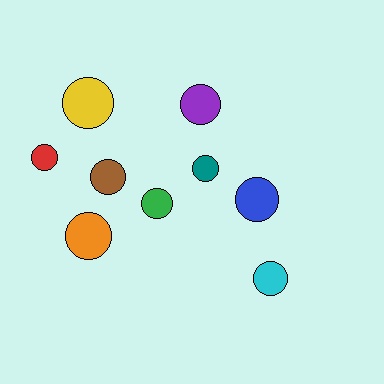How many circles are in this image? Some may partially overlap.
There are 9 circles.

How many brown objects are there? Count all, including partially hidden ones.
There is 1 brown object.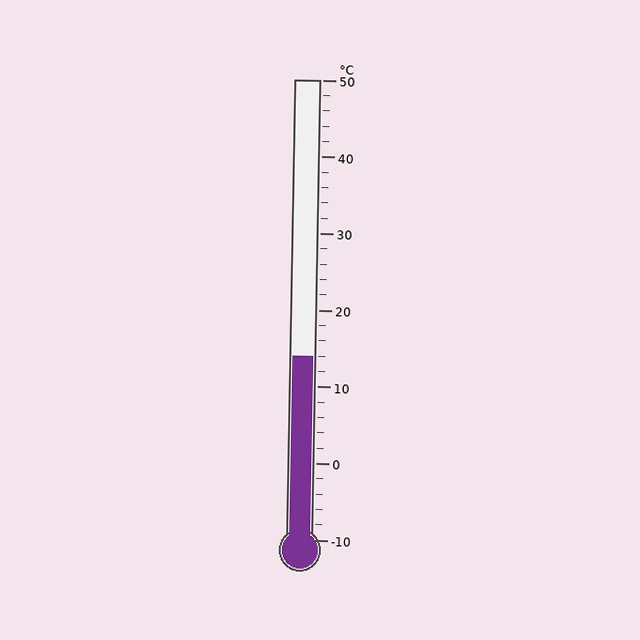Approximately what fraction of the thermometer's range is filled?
The thermometer is filled to approximately 40% of its range.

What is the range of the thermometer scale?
The thermometer scale ranges from -10°C to 50°C.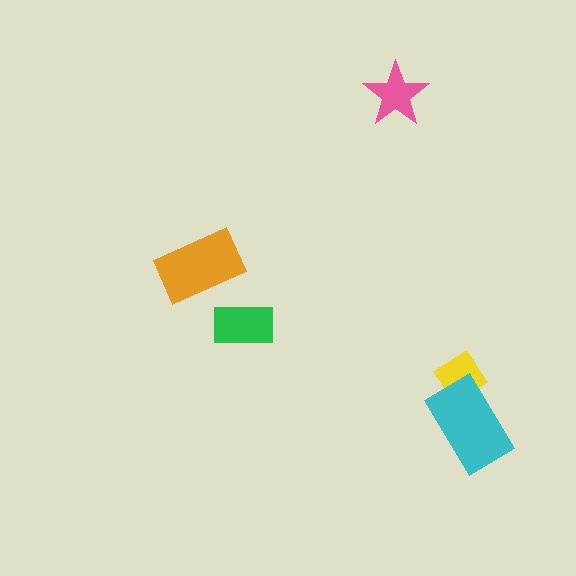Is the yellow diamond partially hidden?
Yes, it is partially covered by another shape.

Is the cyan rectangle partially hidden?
No, no other shape covers it.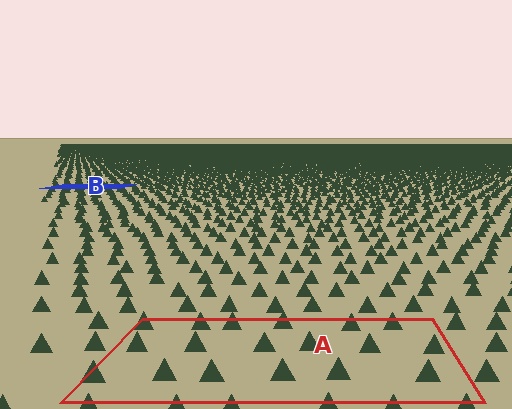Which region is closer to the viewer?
Region A is closer. The texture elements there are larger and more spread out.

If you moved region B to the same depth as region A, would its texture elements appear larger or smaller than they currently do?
They would appear larger. At a closer depth, the same texture elements are projected at a bigger on-screen size.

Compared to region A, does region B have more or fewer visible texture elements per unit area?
Region B has more texture elements per unit area — they are packed more densely because it is farther away.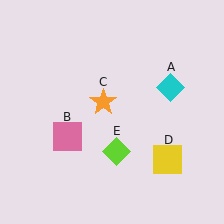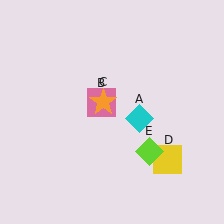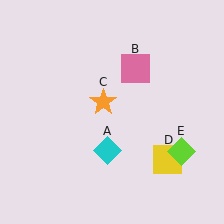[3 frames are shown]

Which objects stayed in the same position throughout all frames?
Orange star (object C) and yellow square (object D) remained stationary.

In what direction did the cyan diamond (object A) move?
The cyan diamond (object A) moved down and to the left.